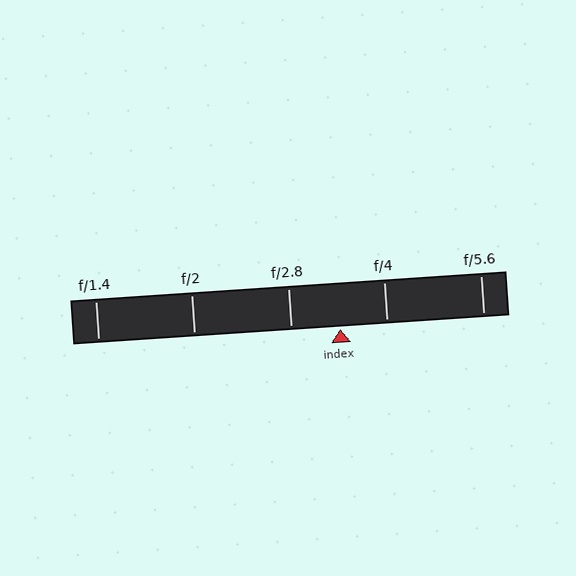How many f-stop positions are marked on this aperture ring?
There are 5 f-stop positions marked.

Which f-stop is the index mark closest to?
The index mark is closest to f/4.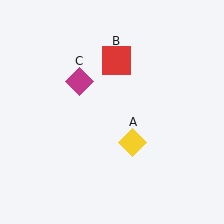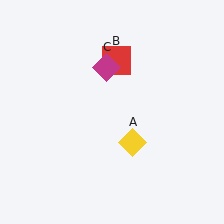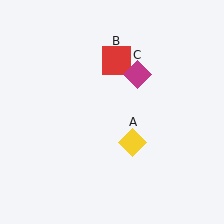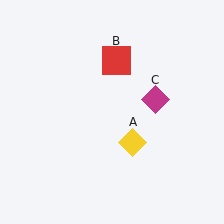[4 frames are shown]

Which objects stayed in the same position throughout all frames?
Yellow diamond (object A) and red square (object B) remained stationary.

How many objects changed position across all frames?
1 object changed position: magenta diamond (object C).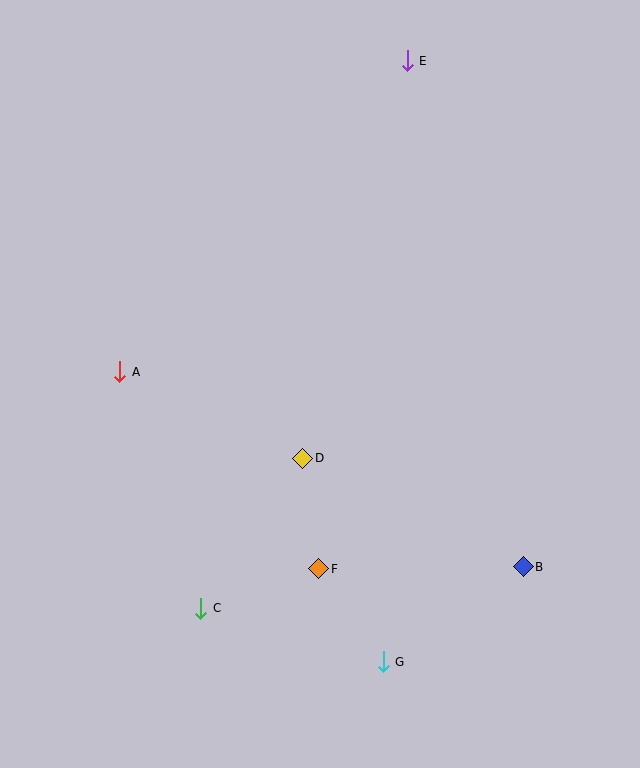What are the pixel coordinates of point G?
Point G is at (383, 662).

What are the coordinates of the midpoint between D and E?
The midpoint between D and E is at (355, 259).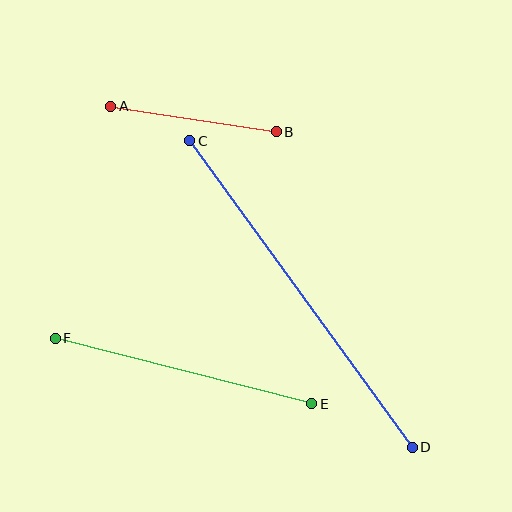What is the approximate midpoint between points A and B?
The midpoint is at approximately (194, 119) pixels.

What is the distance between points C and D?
The distance is approximately 379 pixels.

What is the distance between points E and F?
The distance is approximately 264 pixels.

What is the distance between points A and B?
The distance is approximately 168 pixels.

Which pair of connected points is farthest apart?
Points C and D are farthest apart.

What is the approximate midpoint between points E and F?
The midpoint is at approximately (183, 371) pixels.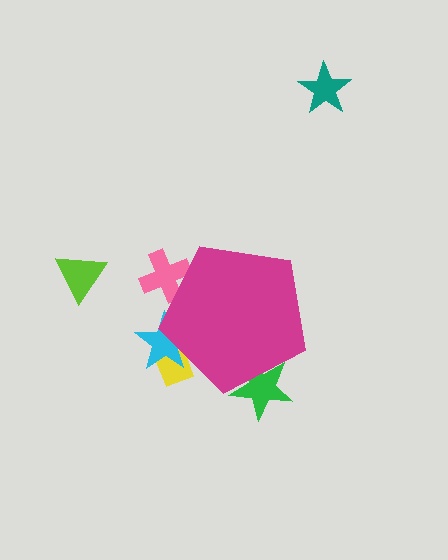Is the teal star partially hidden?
No, the teal star is fully visible.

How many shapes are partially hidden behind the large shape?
4 shapes are partially hidden.